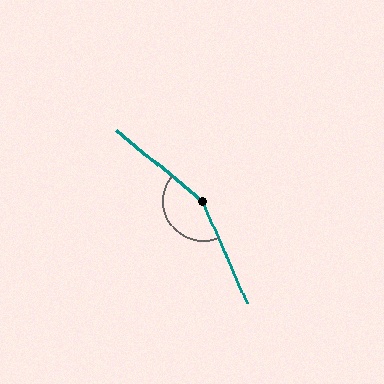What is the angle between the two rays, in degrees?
Approximately 153 degrees.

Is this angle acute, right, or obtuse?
It is obtuse.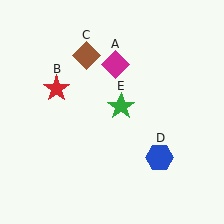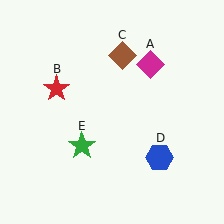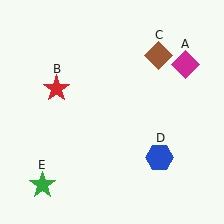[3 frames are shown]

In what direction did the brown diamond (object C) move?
The brown diamond (object C) moved right.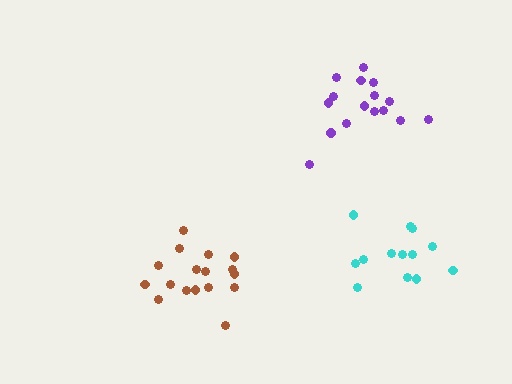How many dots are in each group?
Group 1: 17 dots, Group 2: 16 dots, Group 3: 13 dots (46 total).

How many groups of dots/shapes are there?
There are 3 groups.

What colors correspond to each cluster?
The clusters are colored: brown, purple, cyan.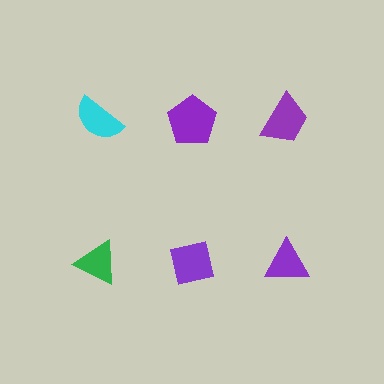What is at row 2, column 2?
A purple square.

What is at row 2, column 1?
A green triangle.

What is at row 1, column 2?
A purple pentagon.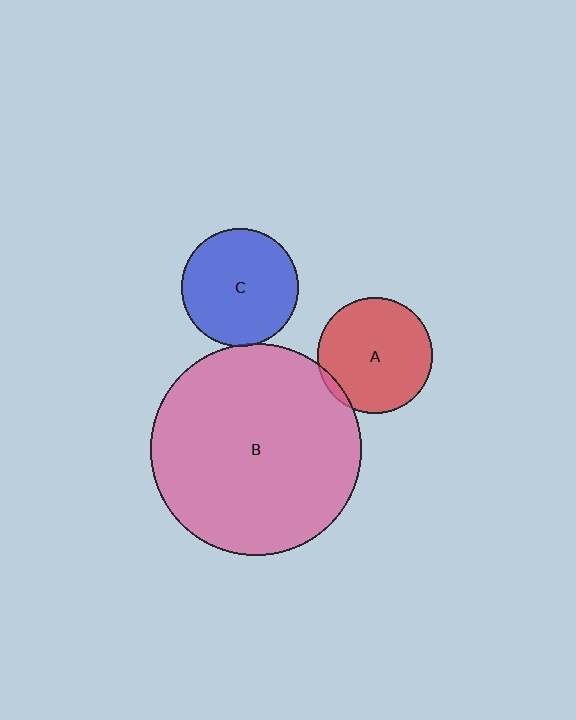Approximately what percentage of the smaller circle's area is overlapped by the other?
Approximately 5%.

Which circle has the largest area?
Circle B (pink).